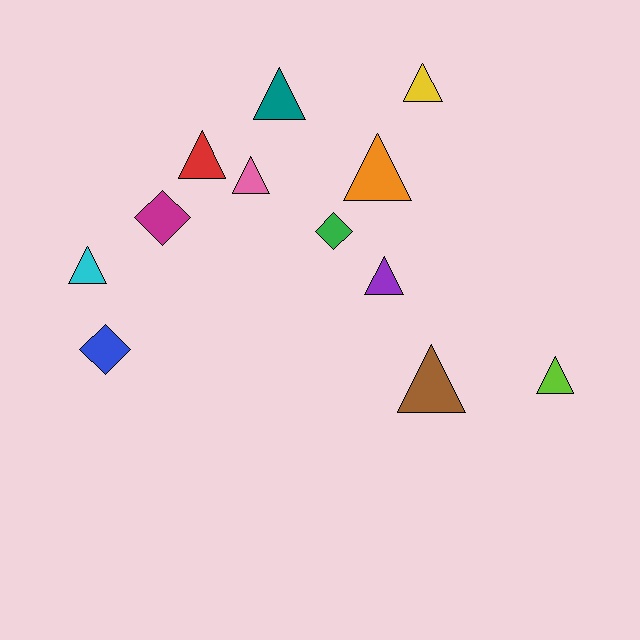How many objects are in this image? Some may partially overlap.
There are 12 objects.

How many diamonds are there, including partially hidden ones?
There are 3 diamonds.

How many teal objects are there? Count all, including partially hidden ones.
There is 1 teal object.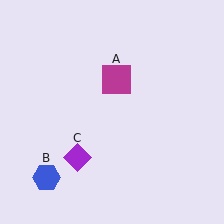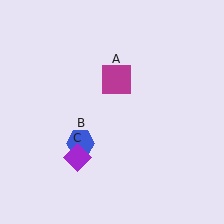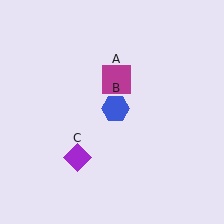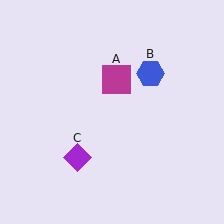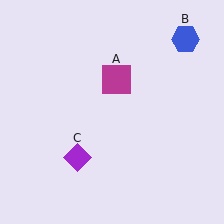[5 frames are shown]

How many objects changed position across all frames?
1 object changed position: blue hexagon (object B).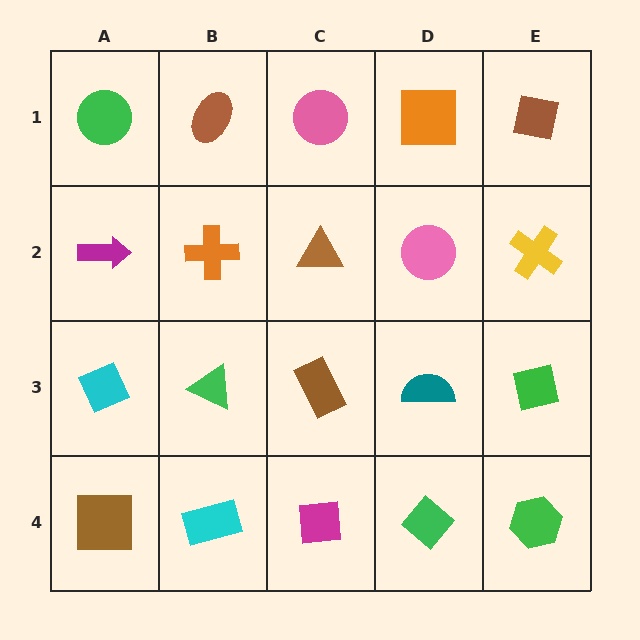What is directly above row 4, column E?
A green square.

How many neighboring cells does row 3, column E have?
3.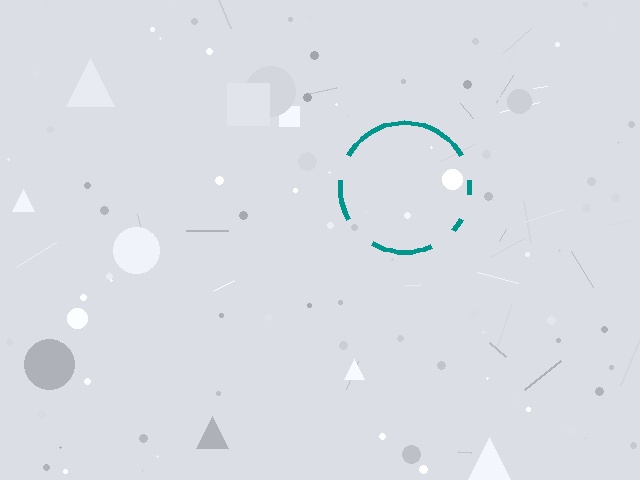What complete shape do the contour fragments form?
The contour fragments form a circle.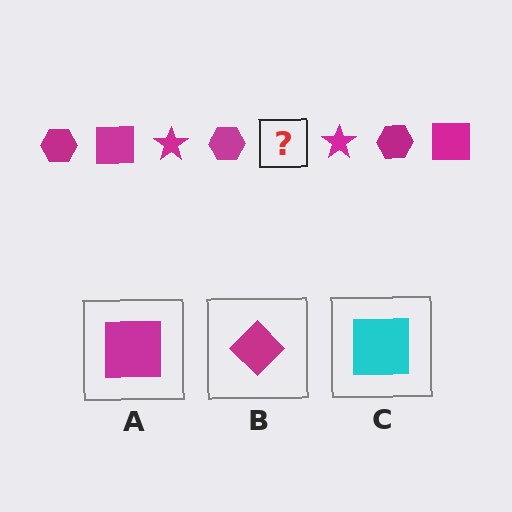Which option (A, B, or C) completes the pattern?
A.